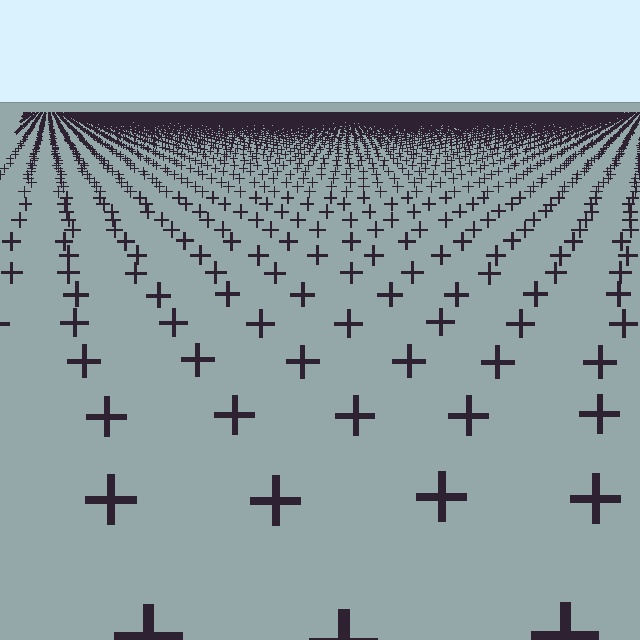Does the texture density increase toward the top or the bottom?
Density increases toward the top.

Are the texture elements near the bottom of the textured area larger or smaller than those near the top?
Larger. Near the bottom, elements are closer to the viewer and appear at a bigger on-screen size.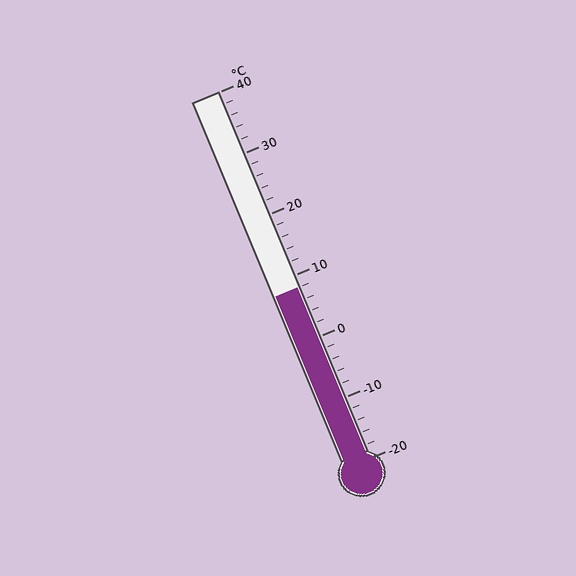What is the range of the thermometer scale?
The thermometer scale ranges from -20°C to 40°C.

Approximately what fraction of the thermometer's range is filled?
The thermometer is filled to approximately 45% of its range.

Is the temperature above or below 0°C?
The temperature is above 0°C.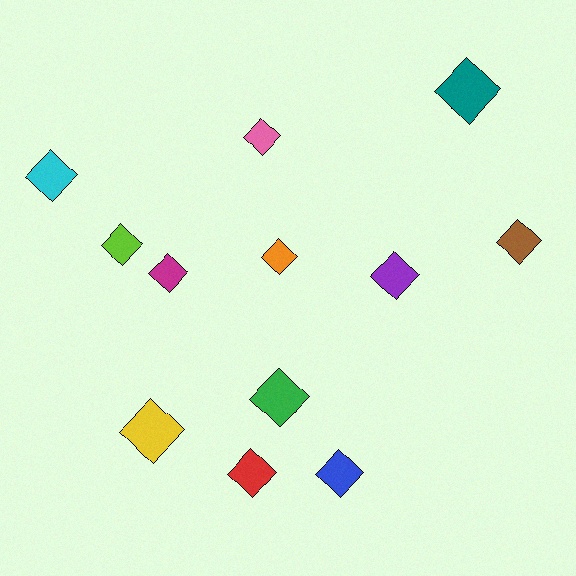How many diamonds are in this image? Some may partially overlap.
There are 12 diamonds.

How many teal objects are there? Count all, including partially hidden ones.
There is 1 teal object.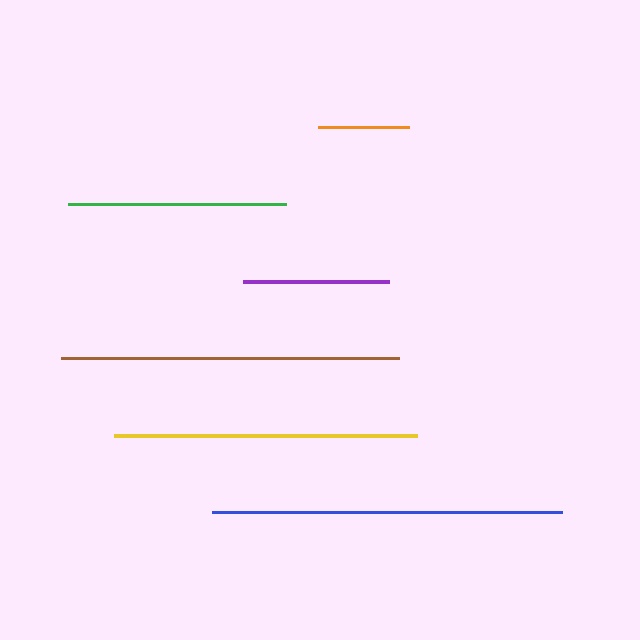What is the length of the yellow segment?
The yellow segment is approximately 303 pixels long.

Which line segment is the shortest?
The orange line is the shortest at approximately 91 pixels.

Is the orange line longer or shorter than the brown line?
The brown line is longer than the orange line.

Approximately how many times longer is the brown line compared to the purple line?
The brown line is approximately 2.3 times the length of the purple line.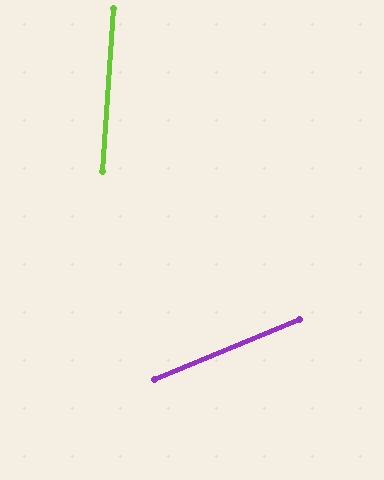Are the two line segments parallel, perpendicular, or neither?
Neither parallel nor perpendicular — they differ by about 64°.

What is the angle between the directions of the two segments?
Approximately 64 degrees.